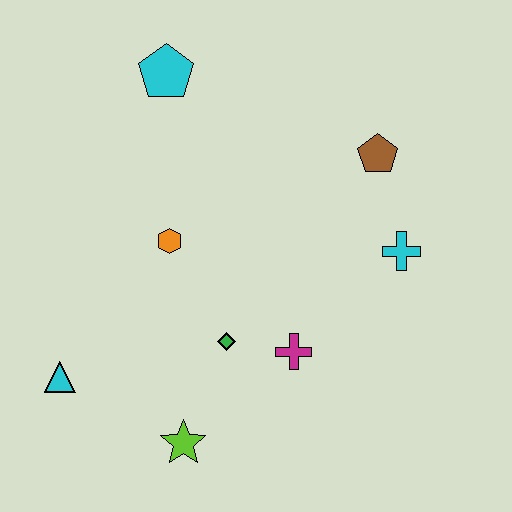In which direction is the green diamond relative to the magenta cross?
The green diamond is to the left of the magenta cross.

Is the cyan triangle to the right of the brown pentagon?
No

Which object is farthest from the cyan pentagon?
The lime star is farthest from the cyan pentagon.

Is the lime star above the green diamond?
No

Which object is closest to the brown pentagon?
The cyan cross is closest to the brown pentagon.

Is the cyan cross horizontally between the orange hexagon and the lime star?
No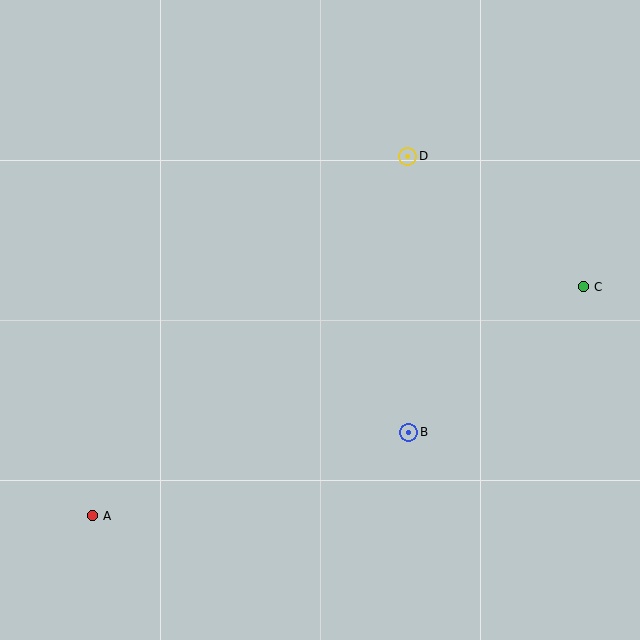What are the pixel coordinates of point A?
Point A is at (92, 516).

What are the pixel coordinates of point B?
Point B is at (409, 432).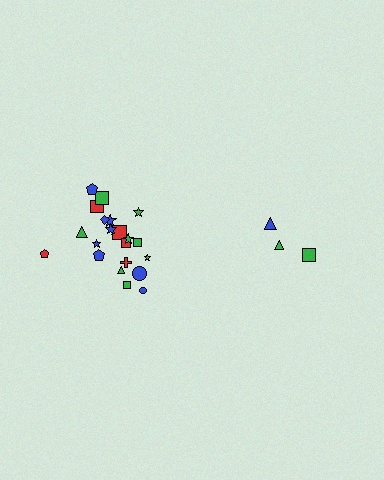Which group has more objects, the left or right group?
The left group.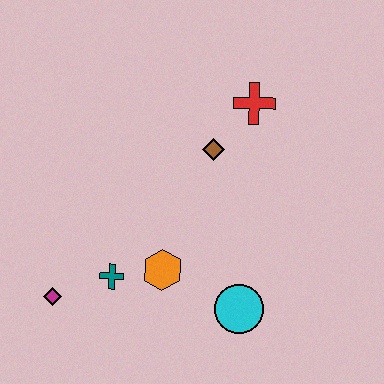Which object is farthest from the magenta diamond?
The red cross is farthest from the magenta diamond.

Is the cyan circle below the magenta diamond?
Yes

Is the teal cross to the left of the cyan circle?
Yes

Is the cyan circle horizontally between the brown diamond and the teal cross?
No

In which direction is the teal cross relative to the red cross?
The teal cross is below the red cross.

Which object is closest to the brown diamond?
The red cross is closest to the brown diamond.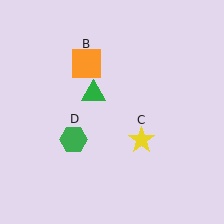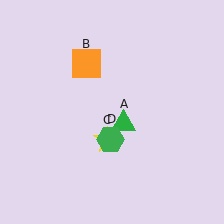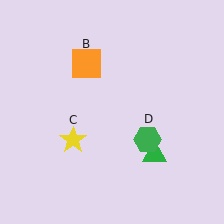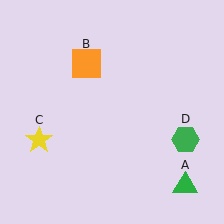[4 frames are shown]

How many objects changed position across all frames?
3 objects changed position: green triangle (object A), yellow star (object C), green hexagon (object D).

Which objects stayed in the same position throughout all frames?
Orange square (object B) remained stationary.